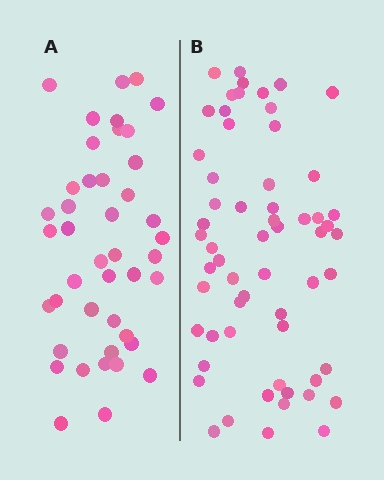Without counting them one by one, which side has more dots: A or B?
Region B (the right region) has more dots.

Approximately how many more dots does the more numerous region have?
Region B has approximately 15 more dots than region A.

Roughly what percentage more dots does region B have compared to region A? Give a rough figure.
About 40% more.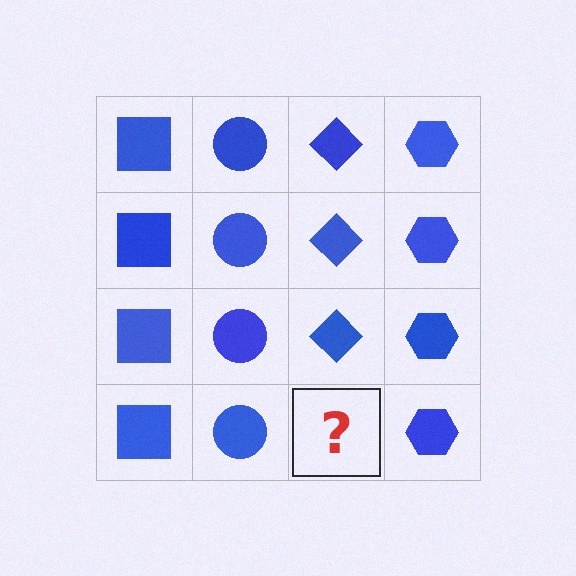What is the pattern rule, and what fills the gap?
The rule is that each column has a consistent shape. The gap should be filled with a blue diamond.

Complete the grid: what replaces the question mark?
The question mark should be replaced with a blue diamond.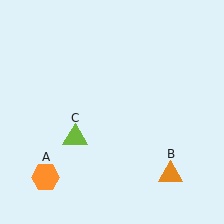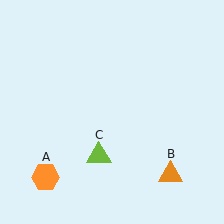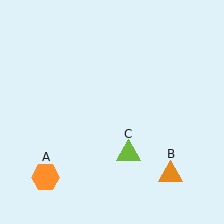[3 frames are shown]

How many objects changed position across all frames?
1 object changed position: lime triangle (object C).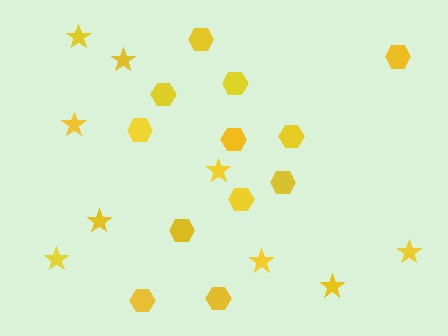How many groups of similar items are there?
There are 2 groups: one group of hexagons (12) and one group of stars (9).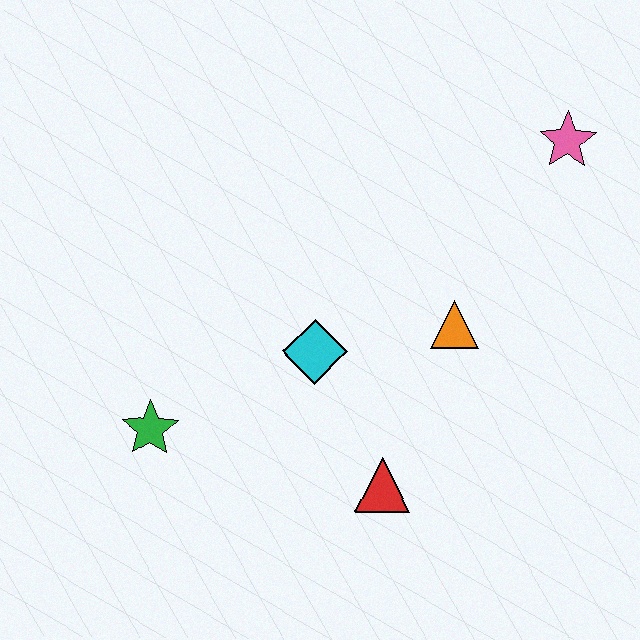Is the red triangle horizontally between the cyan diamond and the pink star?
Yes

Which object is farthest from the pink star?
The green star is farthest from the pink star.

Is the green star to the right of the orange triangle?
No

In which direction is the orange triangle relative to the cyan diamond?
The orange triangle is to the right of the cyan diamond.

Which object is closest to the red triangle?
The cyan diamond is closest to the red triangle.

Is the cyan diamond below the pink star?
Yes